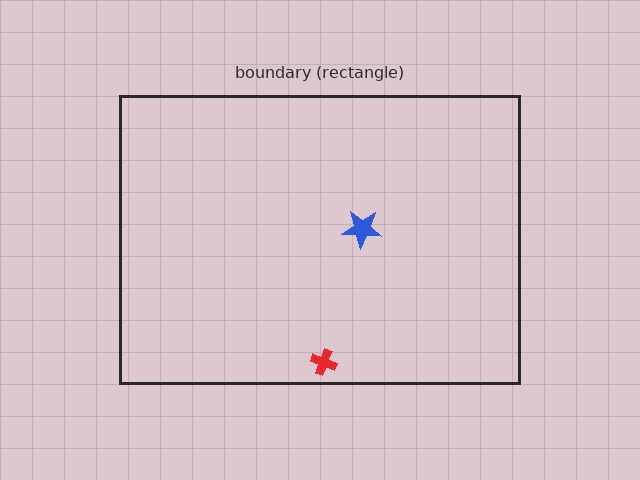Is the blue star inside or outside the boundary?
Inside.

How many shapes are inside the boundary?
2 inside, 0 outside.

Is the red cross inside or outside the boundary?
Inside.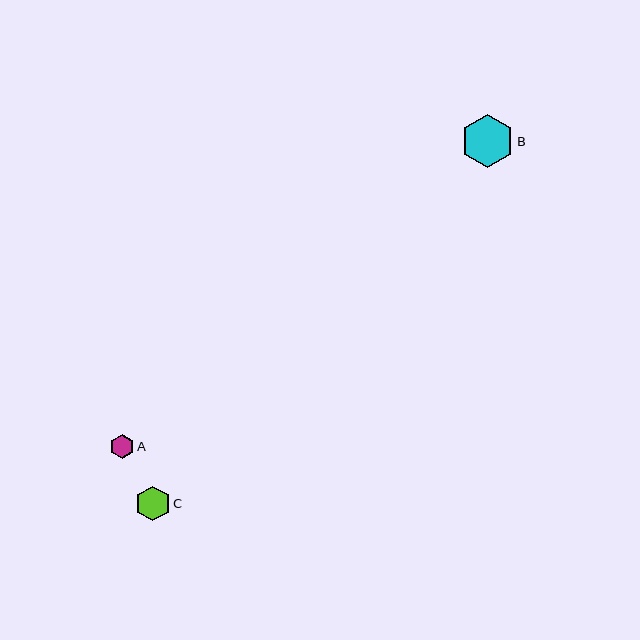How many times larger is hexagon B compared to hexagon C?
Hexagon B is approximately 1.5 times the size of hexagon C.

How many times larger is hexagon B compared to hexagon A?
Hexagon B is approximately 2.2 times the size of hexagon A.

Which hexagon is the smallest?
Hexagon A is the smallest with a size of approximately 24 pixels.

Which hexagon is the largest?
Hexagon B is the largest with a size of approximately 53 pixels.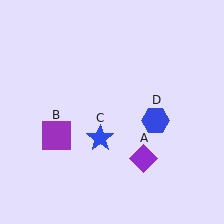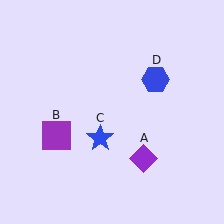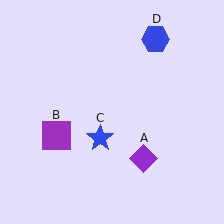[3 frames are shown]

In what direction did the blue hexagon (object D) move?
The blue hexagon (object D) moved up.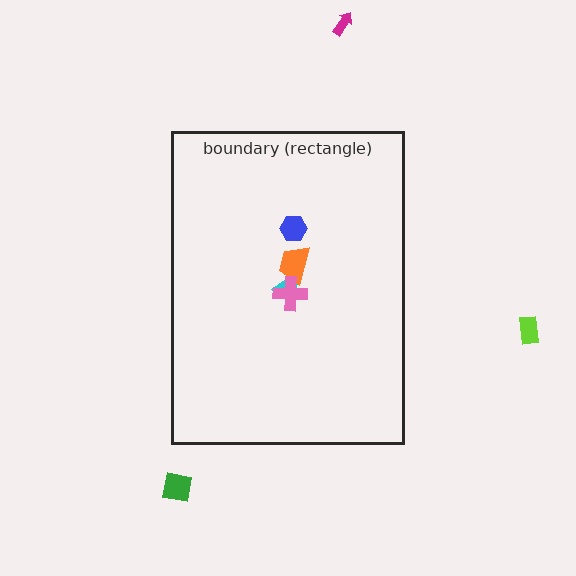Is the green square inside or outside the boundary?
Outside.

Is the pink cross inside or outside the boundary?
Inside.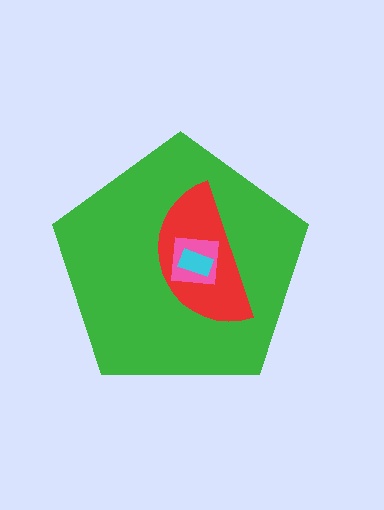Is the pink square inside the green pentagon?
Yes.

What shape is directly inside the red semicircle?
The pink square.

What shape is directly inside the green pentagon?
The red semicircle.